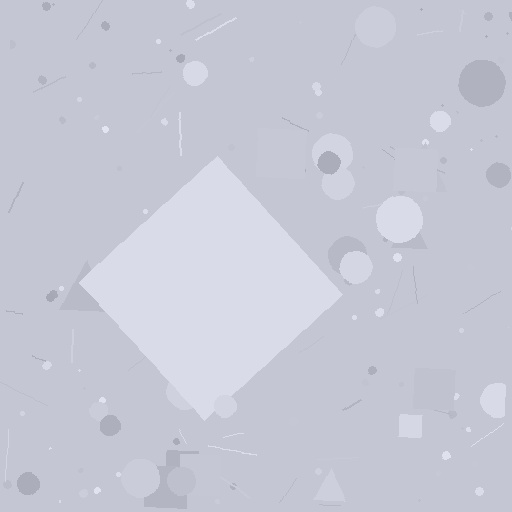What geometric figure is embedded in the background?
A diamond is embedded in the background.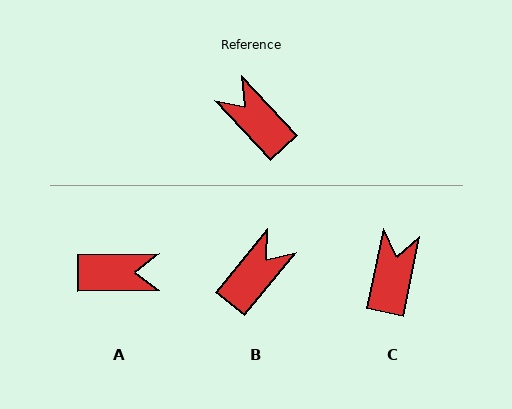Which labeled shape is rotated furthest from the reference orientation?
A, about 133 degrees away.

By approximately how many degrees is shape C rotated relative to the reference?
Approximately 55 degrees clockwise.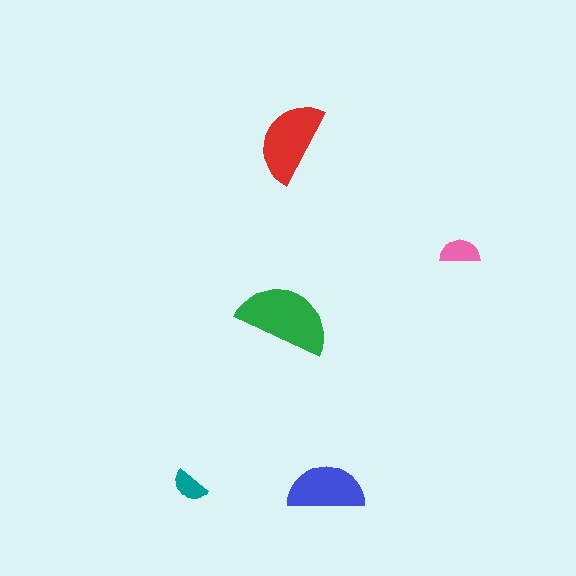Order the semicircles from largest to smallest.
the green one, the red one, the blue one, the pink one, the teal one.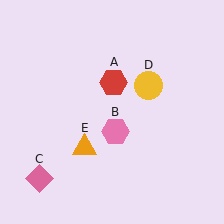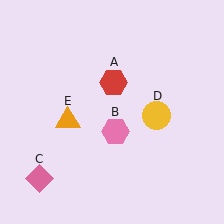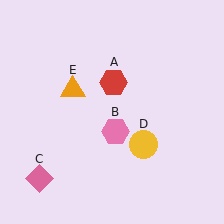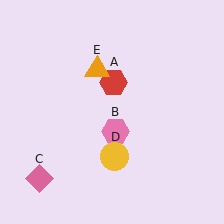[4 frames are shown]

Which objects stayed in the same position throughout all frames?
Red hexagon (object A) and pink hexagon (object B) and pink diamond (object C) remained stationary.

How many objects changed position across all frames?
2 objects changed position: yellow circle (object D), orange triangle (object E).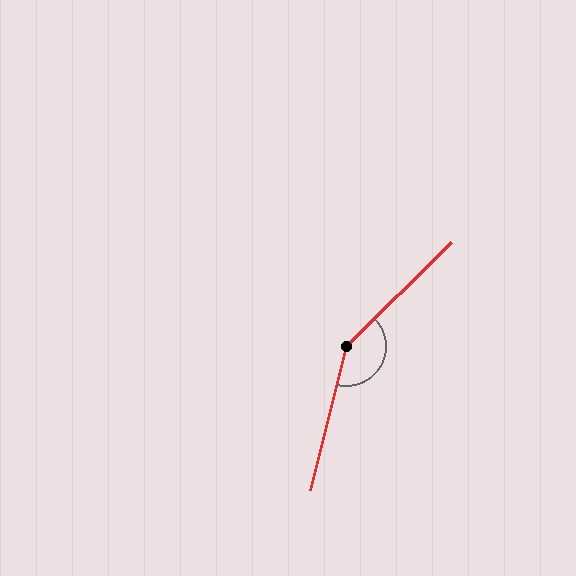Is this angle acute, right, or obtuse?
It is obtuse.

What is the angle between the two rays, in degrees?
Approximately 148 degrees.